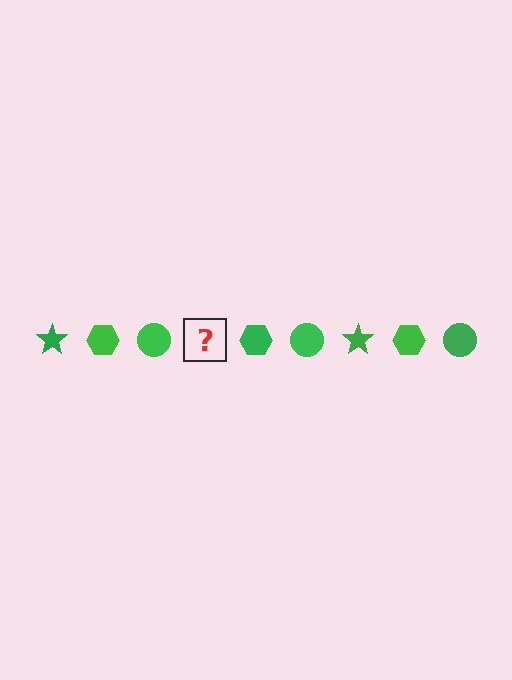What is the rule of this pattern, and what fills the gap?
The rule is that the pattern cycles through star, hexagon, circle shapes in green. The gap should be filled with a green star.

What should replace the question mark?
The question mark should be replaced with a green star.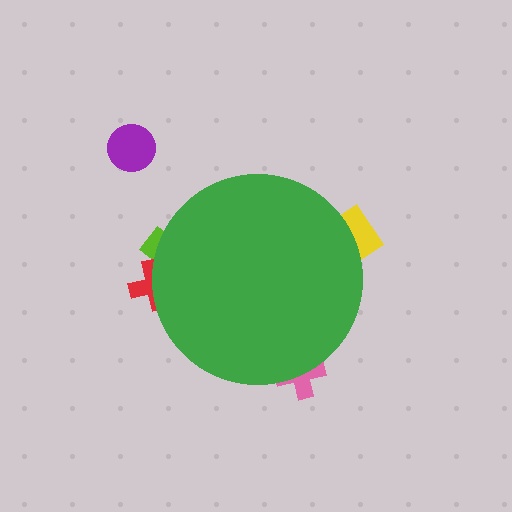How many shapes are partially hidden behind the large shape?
4 shapes are partially hidden.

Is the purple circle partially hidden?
No, the purple circle is fully visible.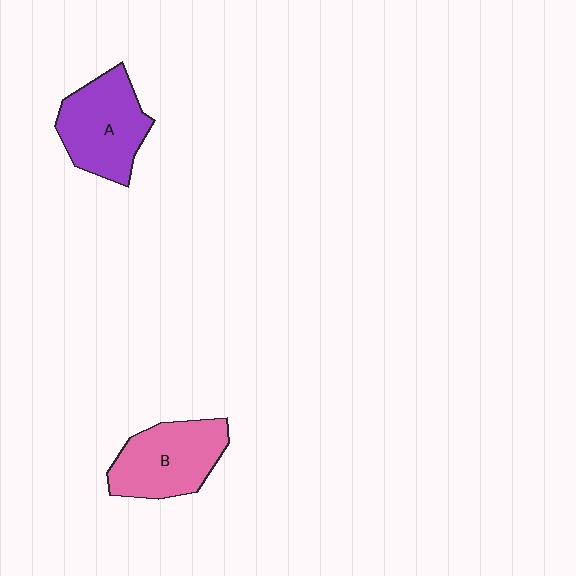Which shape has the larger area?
Shape A (purple).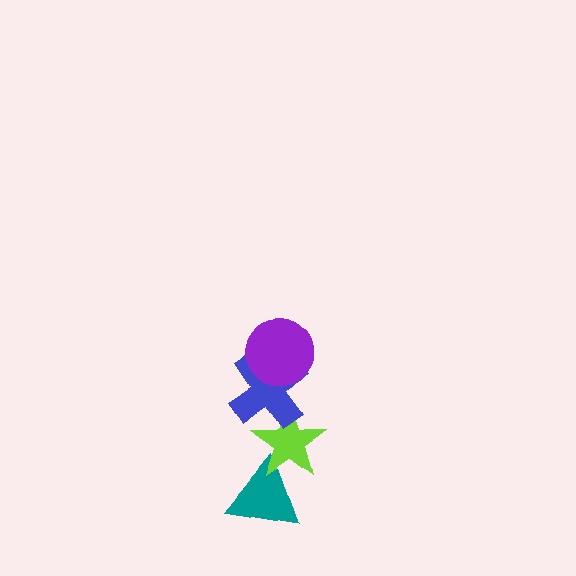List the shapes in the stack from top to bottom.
From top to bottom: the purple circle, the blue cross, the lime star, the teal triangle.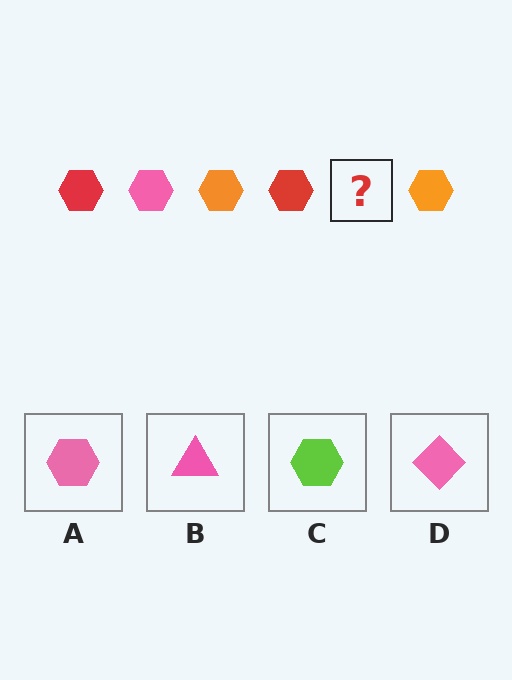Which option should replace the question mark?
Option A.